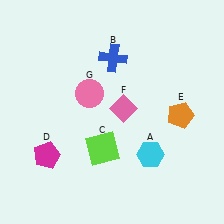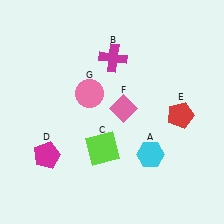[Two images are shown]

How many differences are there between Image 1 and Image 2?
There are 2 differences between the two images.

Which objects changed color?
B changed from blue to magenta. E changed from orange to red.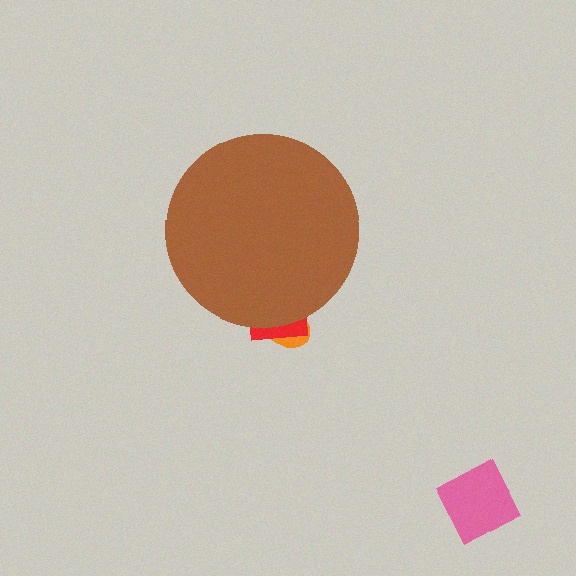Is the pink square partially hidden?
No, the pink square is fully visible.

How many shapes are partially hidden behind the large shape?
2 shapes are partially hidden.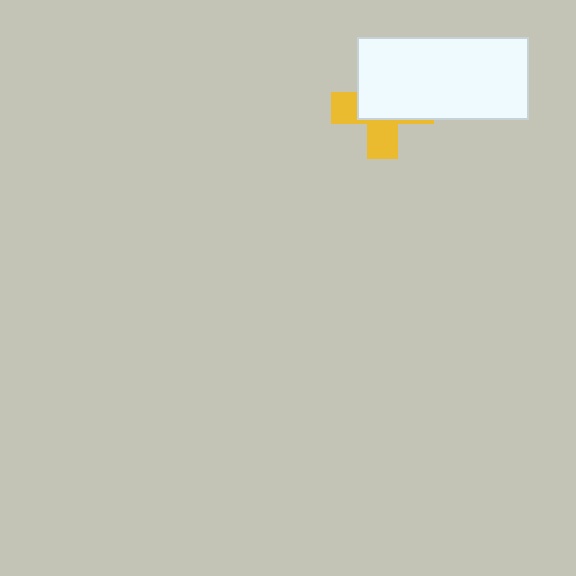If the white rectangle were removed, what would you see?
You would see the complete yellow cross.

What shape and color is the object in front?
The object in front is a white rectangle.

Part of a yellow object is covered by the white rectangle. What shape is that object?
It is a cross.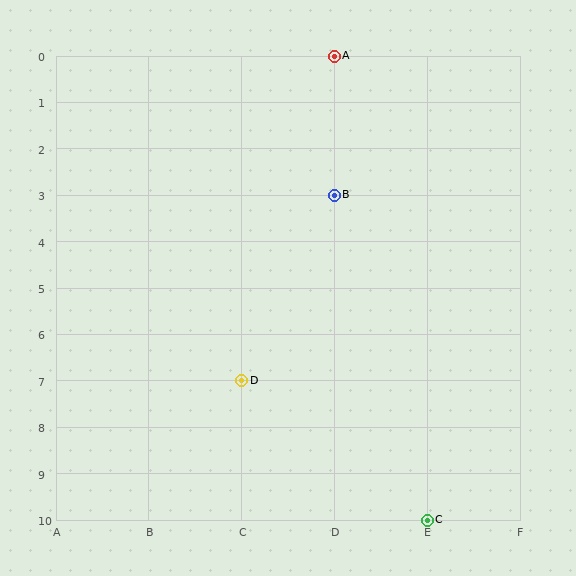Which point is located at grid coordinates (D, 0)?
Point A is at (D, 0).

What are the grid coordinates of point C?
Point C is at grid coordinates (E, 10).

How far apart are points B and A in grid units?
Points B and A are 3 rows apart.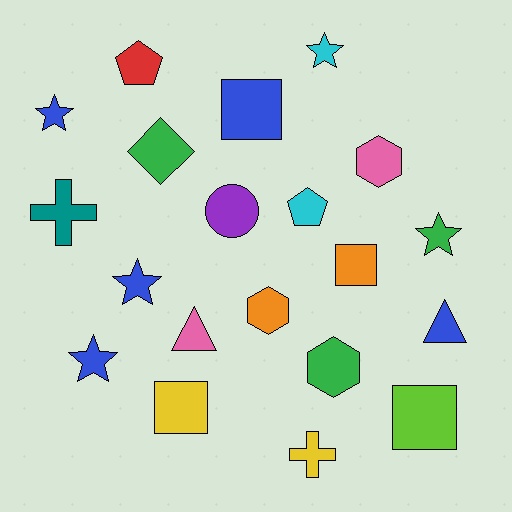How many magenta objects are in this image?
There are no magenta objects.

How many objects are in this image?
There are 20 objects.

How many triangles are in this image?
There are 2 triangles.